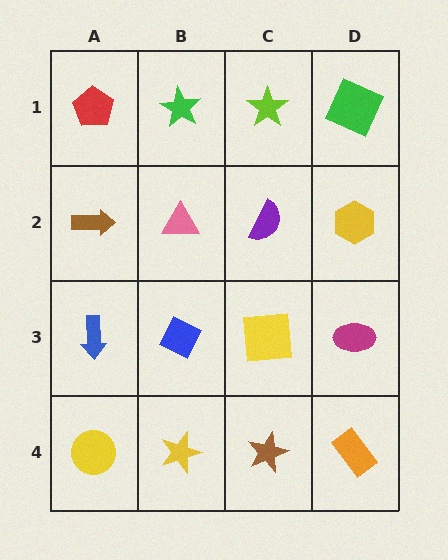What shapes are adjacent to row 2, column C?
A lime star (row 1, column C), a yellow square (row 3, column C), a pink triangle (row 2, column B), a yellow hexagon (row 2, column D).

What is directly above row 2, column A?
A red pentagon.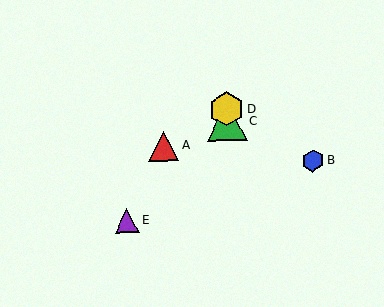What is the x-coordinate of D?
Object D is at x≈226.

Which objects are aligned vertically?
Objects C, D are aligned vertically.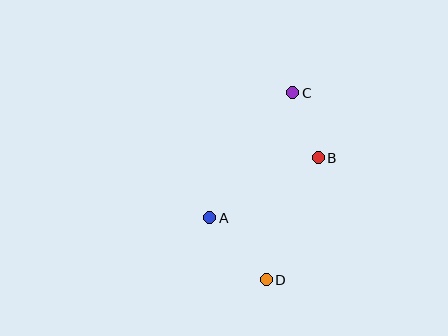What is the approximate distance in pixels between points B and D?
The distance between B and D is approximately 133 pixels.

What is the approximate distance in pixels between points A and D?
The distance between A and D is approximately 84 pixels.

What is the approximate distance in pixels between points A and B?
The distance between A and B is approximately 124 pixels.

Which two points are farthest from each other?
Points C and D are farthest from each other.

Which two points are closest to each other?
Points B and C are closest to each other.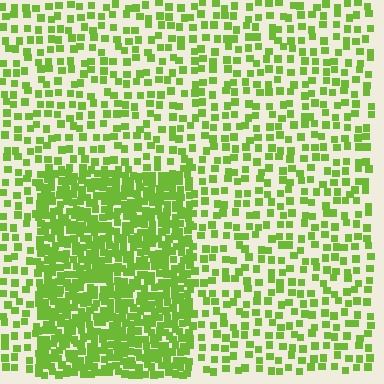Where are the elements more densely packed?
The elements are more densely packed inside the rectangle boundary.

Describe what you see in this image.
The image contains small lime elements arranged at two different densities. A rectangle-shaped region is visible where the elements are more densely packed than the surrounding area.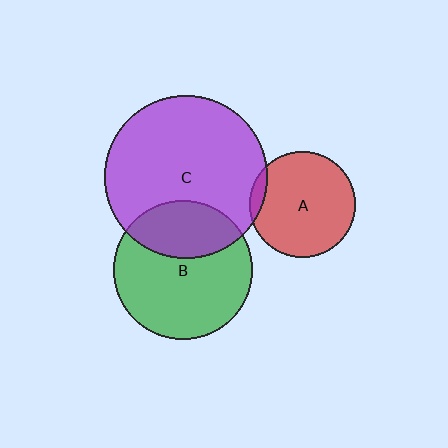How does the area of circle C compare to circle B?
Approximately 1.4 times.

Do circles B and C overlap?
Yes.